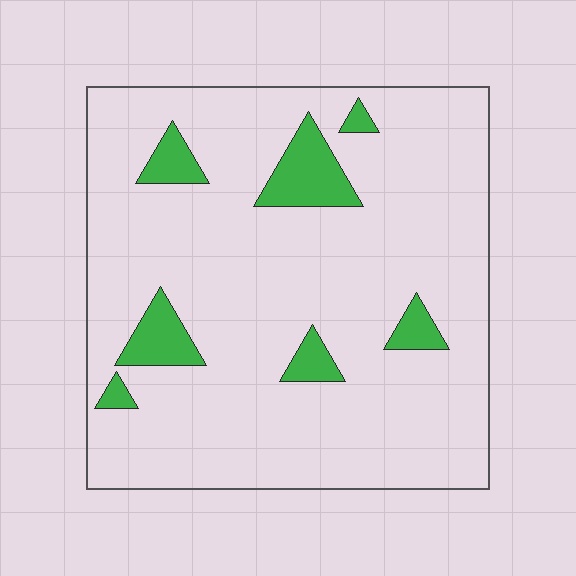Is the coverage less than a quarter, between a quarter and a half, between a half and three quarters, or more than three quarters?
Less than a quarter.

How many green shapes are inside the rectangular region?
7.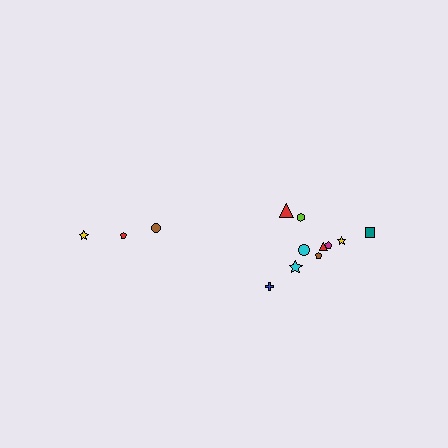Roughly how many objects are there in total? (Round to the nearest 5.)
Roughly 15 objects in total.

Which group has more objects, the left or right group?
The right group.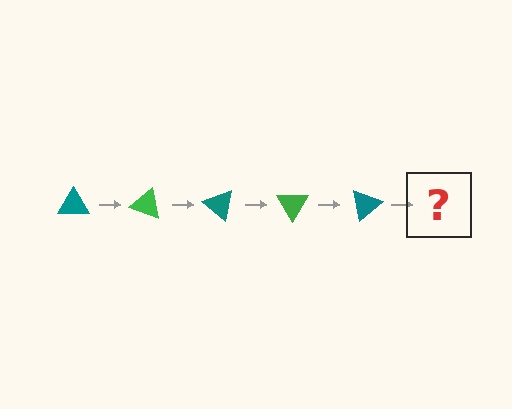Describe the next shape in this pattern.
It should be a green triangle, rotated 100 degrees from the start.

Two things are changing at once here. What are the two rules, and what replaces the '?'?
The two rules are that it rotates 20 degrees each step and the color cycles through teal and green. The '?' should be a green triangle, rotated 100 degrees from the start.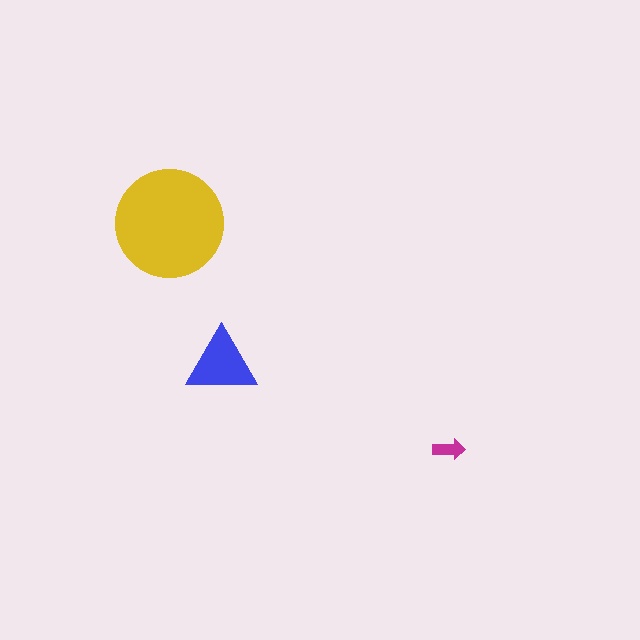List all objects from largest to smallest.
The yellow circle, the blue triangle, the magenta arrow.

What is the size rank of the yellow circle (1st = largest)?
1st.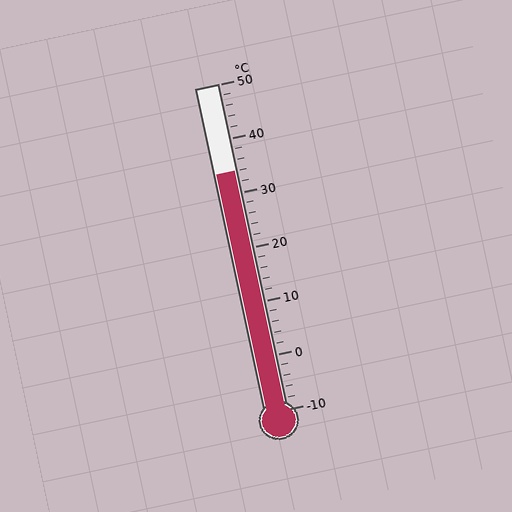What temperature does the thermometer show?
The thermometer shows approximately 34°C.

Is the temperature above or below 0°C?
The temperature is above 0°C.